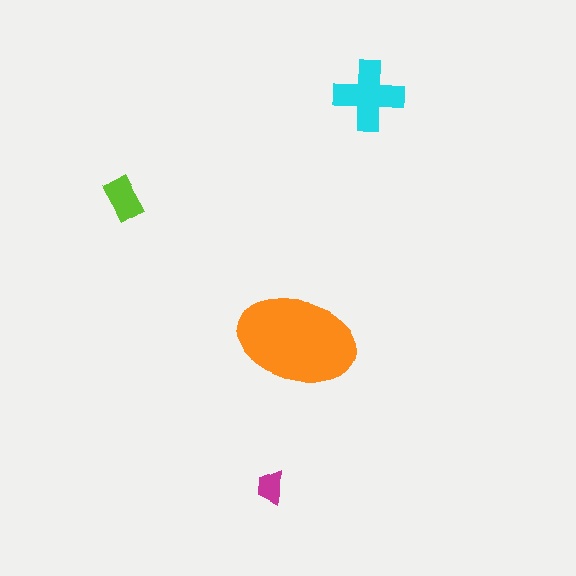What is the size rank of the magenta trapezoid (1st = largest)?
4th.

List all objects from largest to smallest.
The orange ellipse, the cyan cross, the lime rectangle, the magenta trapezoid.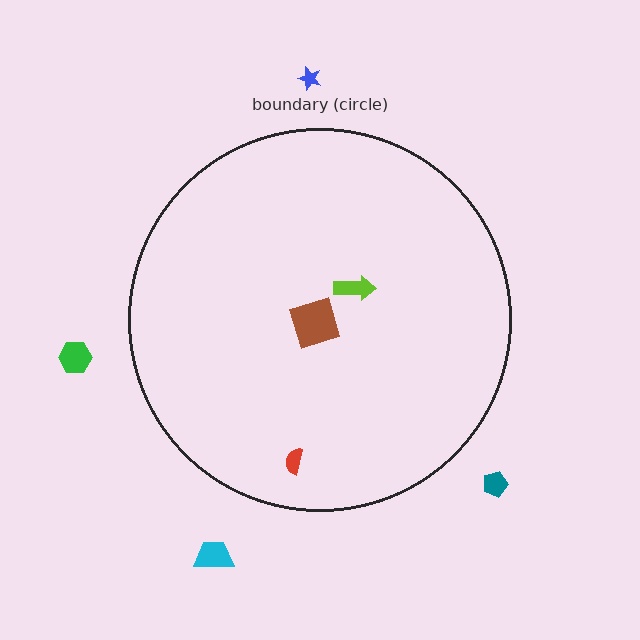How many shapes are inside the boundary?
3 inside, 4 outside.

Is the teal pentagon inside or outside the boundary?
Outside.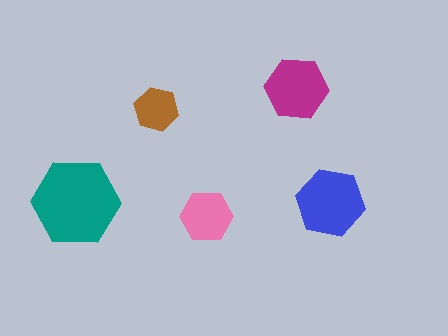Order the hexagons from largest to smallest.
the teal one, the blue one, the magenta one, the pink one, the brown one.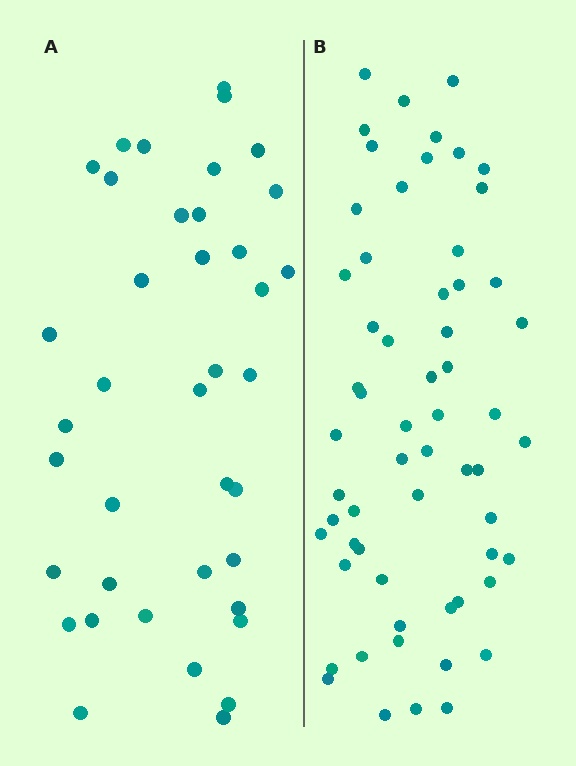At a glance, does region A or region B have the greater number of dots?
Region B (the right region) has more dots.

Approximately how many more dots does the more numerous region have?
Region B has approximately 20 more dots than region A.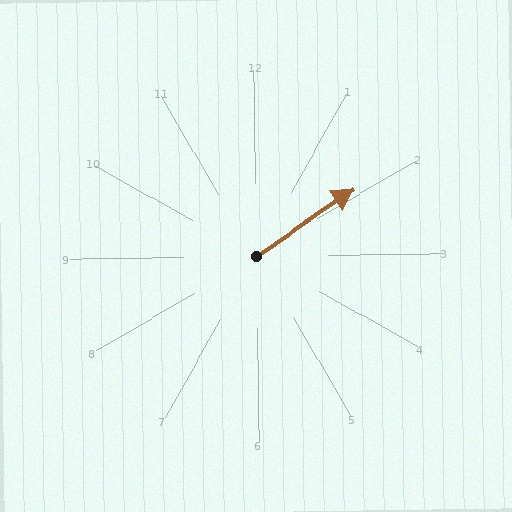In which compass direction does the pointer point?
Northeast.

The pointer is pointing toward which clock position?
Roughly 2 o'clock.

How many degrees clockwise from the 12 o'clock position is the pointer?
Approximately 56 degrees.